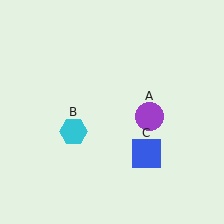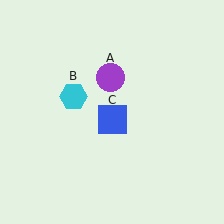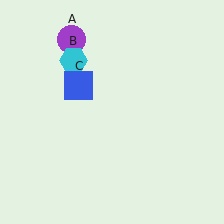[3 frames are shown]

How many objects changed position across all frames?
3 objects changed position: purple circle (object A), cyan hexagon (object B), blue square (object C).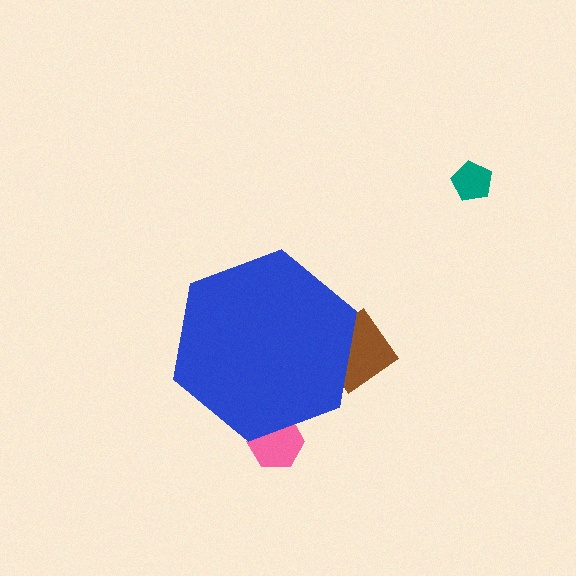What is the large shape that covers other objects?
A blue hexagon.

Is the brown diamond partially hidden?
Yes, the brown diamond is partially hidden behind the blue hexagon.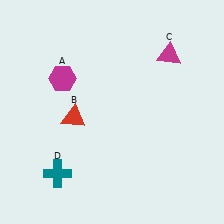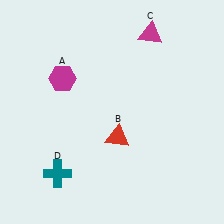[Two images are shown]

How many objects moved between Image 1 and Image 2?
2 objects moved between the two images.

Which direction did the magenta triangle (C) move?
The magenta triangle (C) moved up.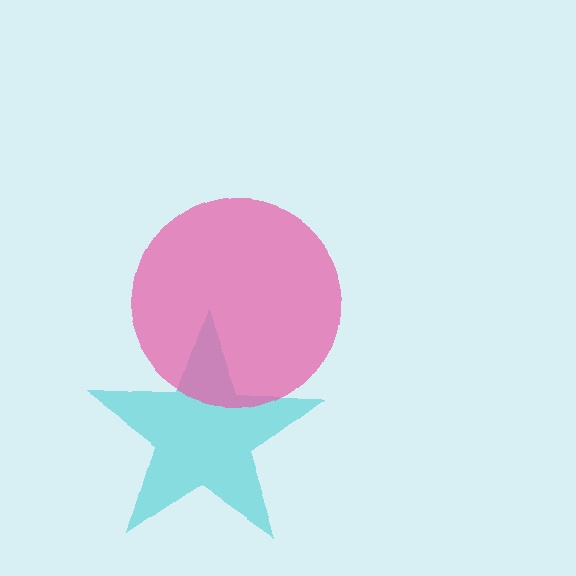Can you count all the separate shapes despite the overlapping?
Yes, there are 2 separate shapes.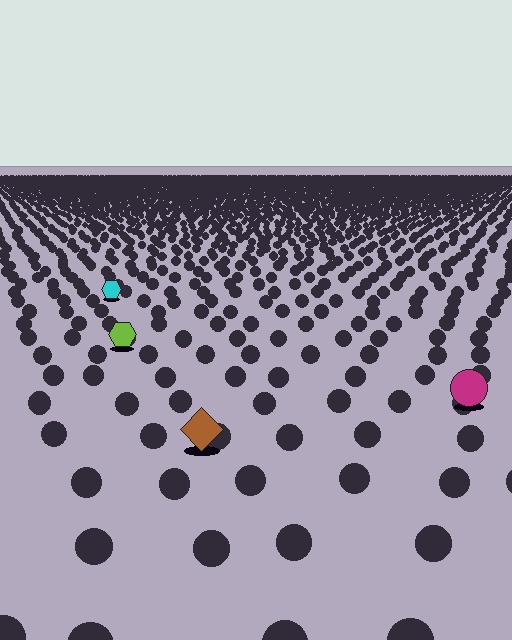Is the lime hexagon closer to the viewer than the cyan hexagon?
Yes. The lime hexagon is closer — you can tell from the texture gradient: the ground texture is coarser near it.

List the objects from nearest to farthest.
From nearest to farthest: the brown diamond, the magenta circle, the lime hexagon, the cyan hexagon.